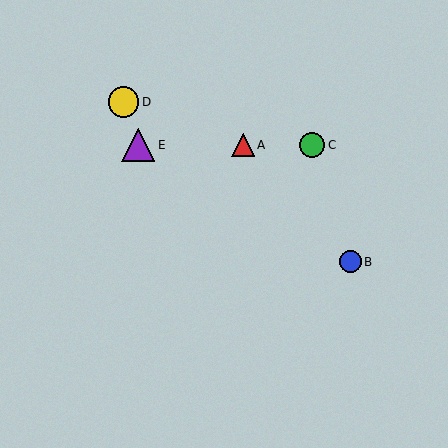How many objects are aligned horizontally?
3 objects (A, C, E) are aligned horizontally.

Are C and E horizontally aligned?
Yes, both are at y≈145.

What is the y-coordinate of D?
Object D is at y≈102.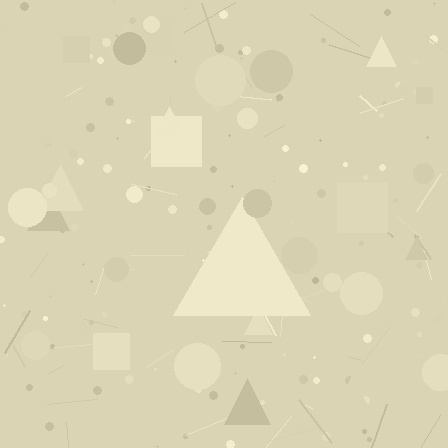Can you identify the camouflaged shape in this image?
The camouflaged shape is a triangle.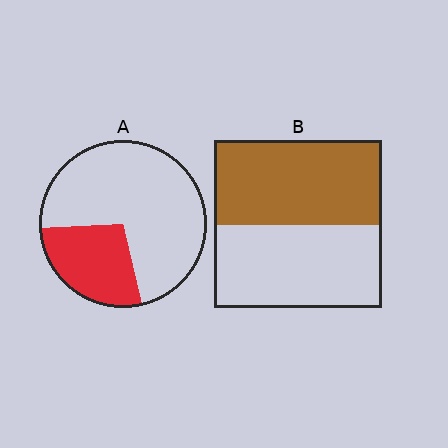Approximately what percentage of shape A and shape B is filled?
A is approximately 30% and B is approximately 50%.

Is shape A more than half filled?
No.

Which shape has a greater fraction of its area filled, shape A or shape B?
Shape B.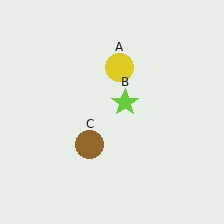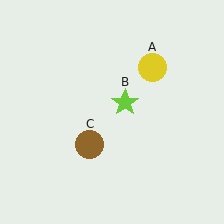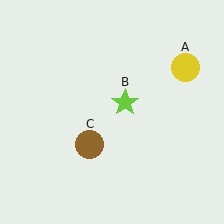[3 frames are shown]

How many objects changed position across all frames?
1 object changed position: yellow circle (object A).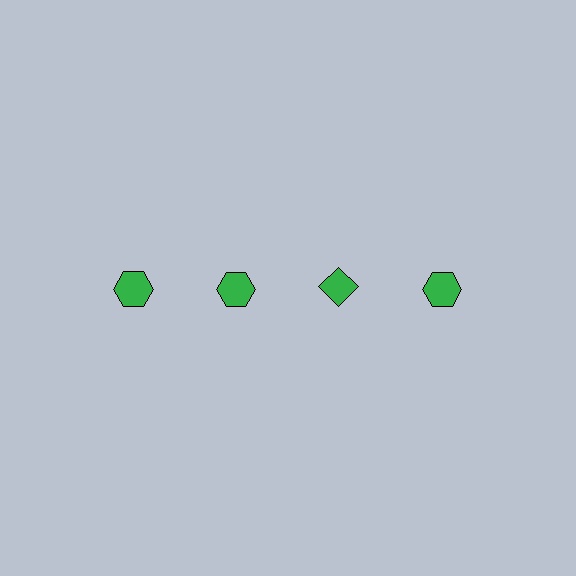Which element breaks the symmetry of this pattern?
The green diamond in the top row, center column breaks the symmetry. All other shapes are green hexagons.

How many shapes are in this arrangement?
There are 4 shapes arranged in a grid pattern.